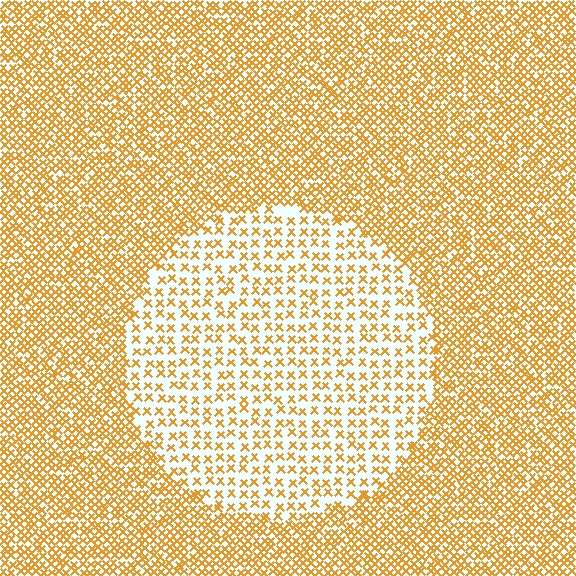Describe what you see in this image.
The image contains small orange elements arranged at two different densities. A circle-shaped region is visible where the elements are less densely packed than the surrounding area.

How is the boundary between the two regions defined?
The boundary is defined by a change in element density (approximately 2.3x ratio). All elements are the same color, size, and shape.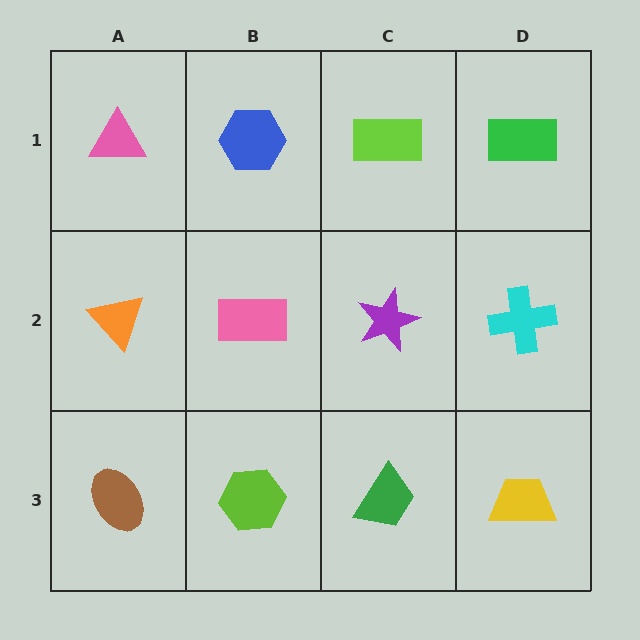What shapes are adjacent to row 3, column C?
A purple star (row 2, column C), a lime hexagon (row 3, column B), a yellow trapezoid (row 3, column D).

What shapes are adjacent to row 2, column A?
A pink triangle (row 1, column A), a brown ellipse (row 3, column A), a pink rectangle (row 2, column B).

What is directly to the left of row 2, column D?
A purple star.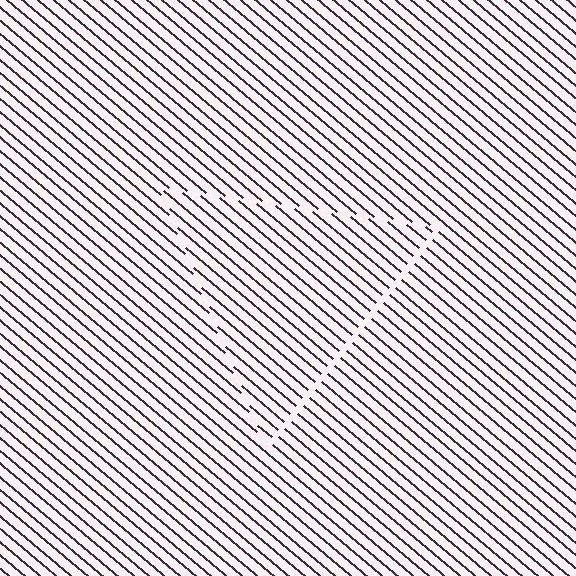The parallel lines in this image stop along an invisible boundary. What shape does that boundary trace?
An illusory triangle. The interior of the shape contains the same grating, shifted by half a period — the contour is defined by the phase discontinuity where line-ends from the inner and outer gratings abut.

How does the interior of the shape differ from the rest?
The interior of the shape contains the same grating, shifted by half a period — the contour is defined by the phase discontinuity where line-ends from the inner and outer gratings abut.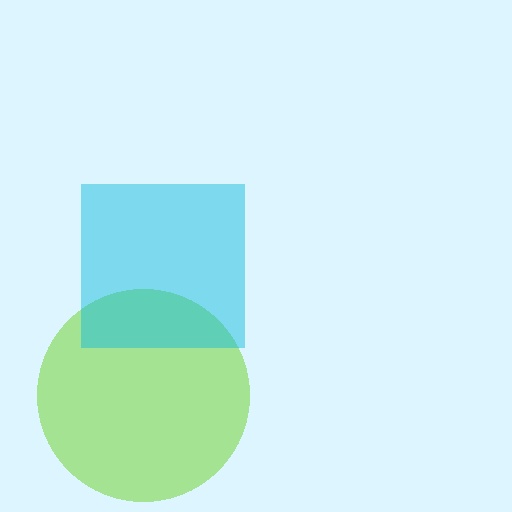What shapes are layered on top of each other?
The layered shapes are: a lime circle, a cyan square.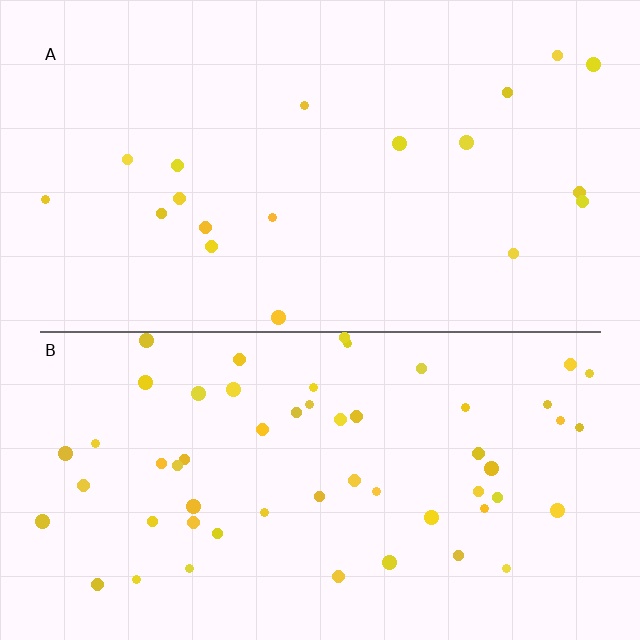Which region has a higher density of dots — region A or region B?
B (the bottom).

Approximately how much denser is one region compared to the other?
Approximately 3.0× — region B over region A.